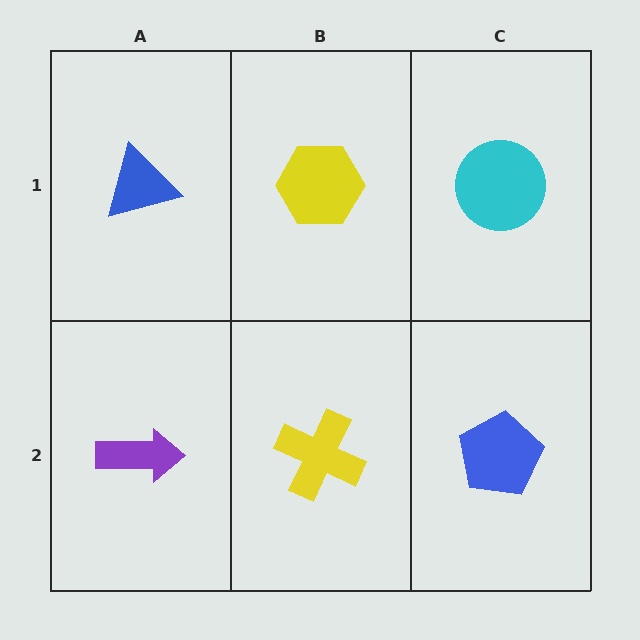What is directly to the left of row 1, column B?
A blue triangle.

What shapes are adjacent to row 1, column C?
A blue pentagon (row 2, column C), a yellow hexagon (row 1, column B).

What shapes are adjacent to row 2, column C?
A cyan circle (row 1, column C), a yellow cross (row 2, column B).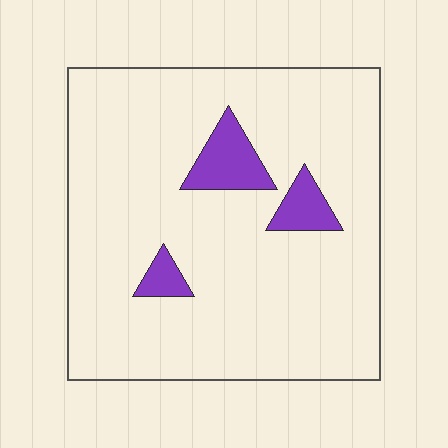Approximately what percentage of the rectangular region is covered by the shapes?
Approximately 10%.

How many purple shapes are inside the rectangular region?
3.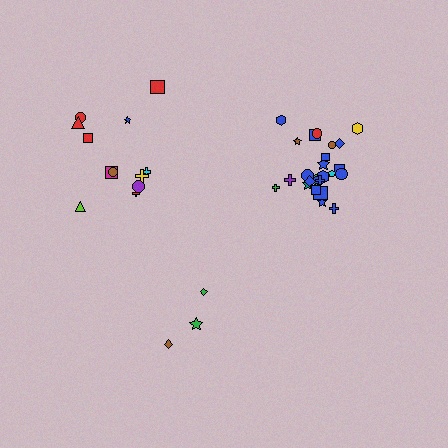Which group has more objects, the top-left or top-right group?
The top-right group.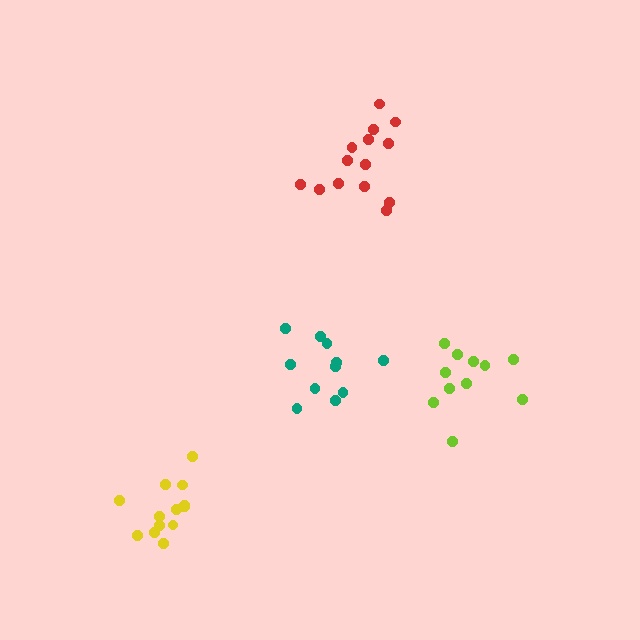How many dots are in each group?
Group 1: 11 dots, Group 2: 11 dots, Group 3: 14 dots, Group 4: 13 dots (49 total).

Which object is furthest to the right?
The lime cluster is rightmost.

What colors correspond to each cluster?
The clusters are colored: teal, lime, red, yellow.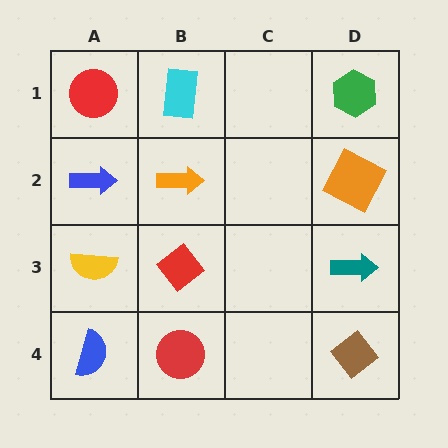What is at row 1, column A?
A red circle.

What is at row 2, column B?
An orange arrow.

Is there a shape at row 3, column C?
No, that cell is empty.